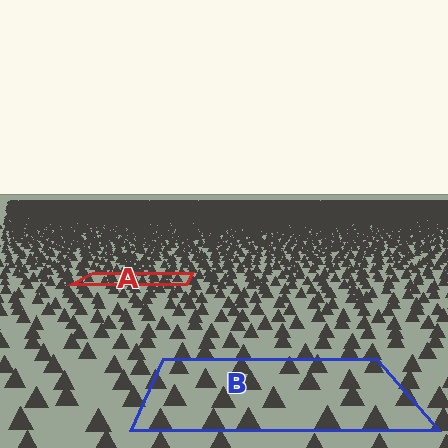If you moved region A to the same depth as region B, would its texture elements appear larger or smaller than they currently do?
They would appear larger. At a closer depth, the same texture elements are projected at a bigger on-screen size.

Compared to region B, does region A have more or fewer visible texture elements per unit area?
Region A has more texture elements per unit area — they are packed more densely because it is farther away.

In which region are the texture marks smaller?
The texture marks are smaller in region A, because it is farther away.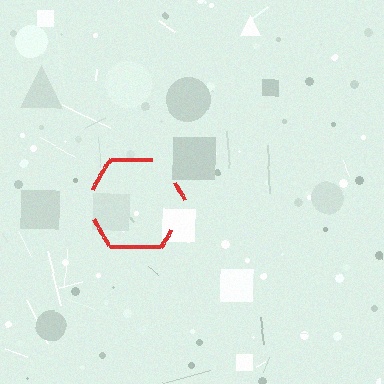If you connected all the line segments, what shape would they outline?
They would outline a hexagon.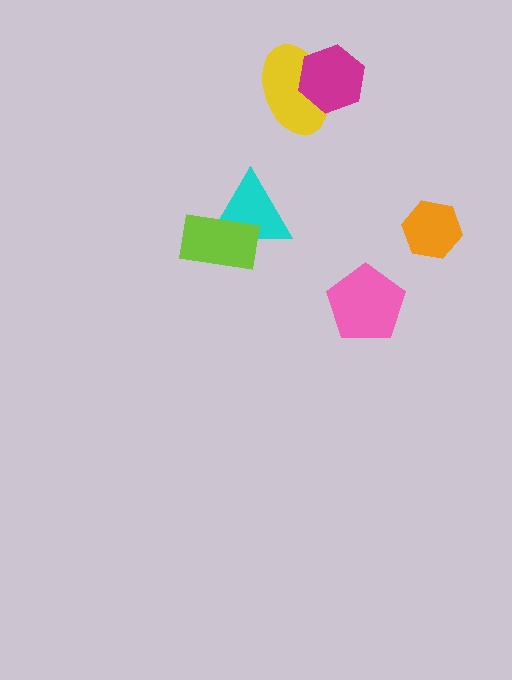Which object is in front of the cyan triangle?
The lime rectangle is in front of the cyan triangle.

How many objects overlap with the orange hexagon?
0 objects overlap with the orange hexagon.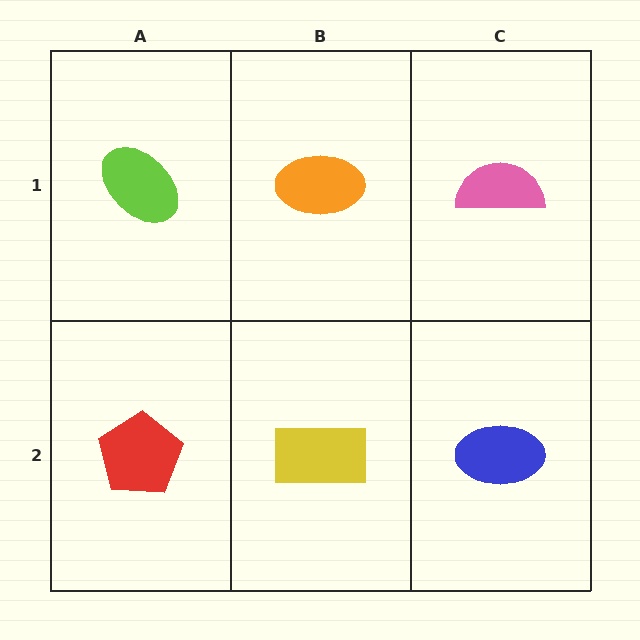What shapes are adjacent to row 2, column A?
A lime ellipse (row 1, column A), a yellow rectangle (row 2, column B).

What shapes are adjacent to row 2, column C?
A pink semicircle (row 1, column C), a yellow rectangle (row 2, column B).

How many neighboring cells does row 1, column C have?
2.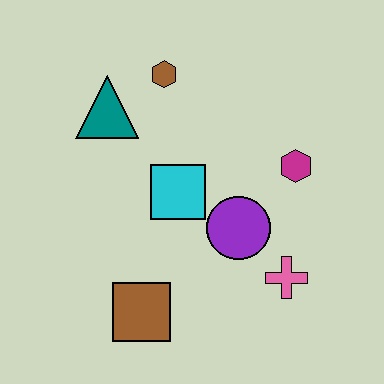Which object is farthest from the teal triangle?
The pink cross is farthest from the teal triangle.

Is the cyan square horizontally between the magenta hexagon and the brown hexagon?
Yes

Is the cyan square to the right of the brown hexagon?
Yes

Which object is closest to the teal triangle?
The brown hexagon is closest to the teal triangle.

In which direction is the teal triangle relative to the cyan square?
The teal triangle is above the cyan square.